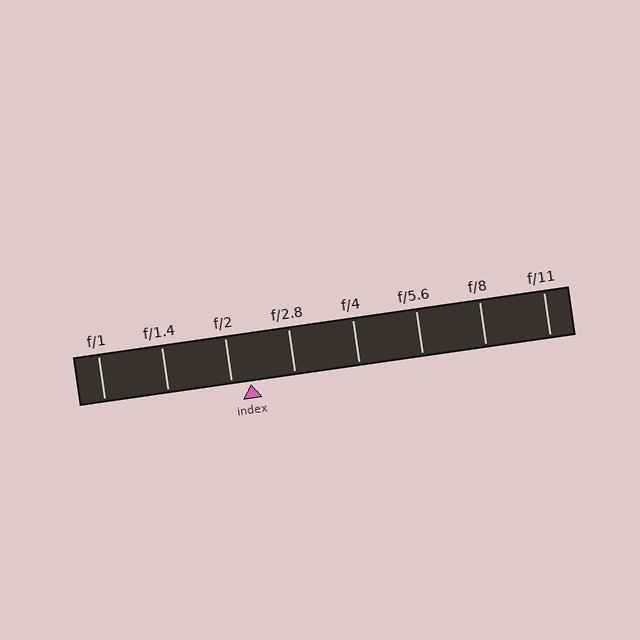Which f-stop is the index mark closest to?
The index mark is closest to f/2.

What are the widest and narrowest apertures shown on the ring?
The widest aperture shown is f/1 and the narrowest is f/11.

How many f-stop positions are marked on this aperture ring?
There are 8 f-stop positions marked.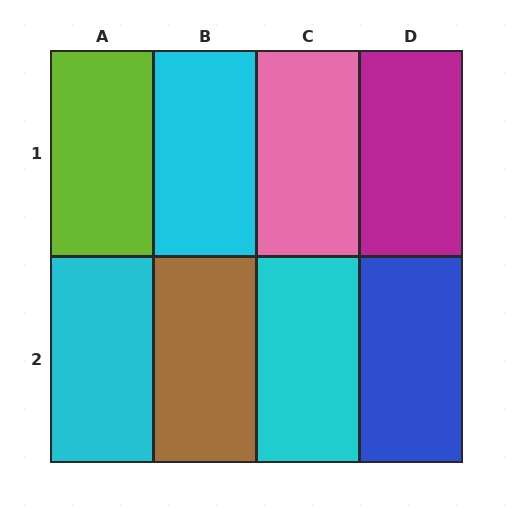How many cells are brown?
1 cell is brown.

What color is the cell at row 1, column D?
Magenta.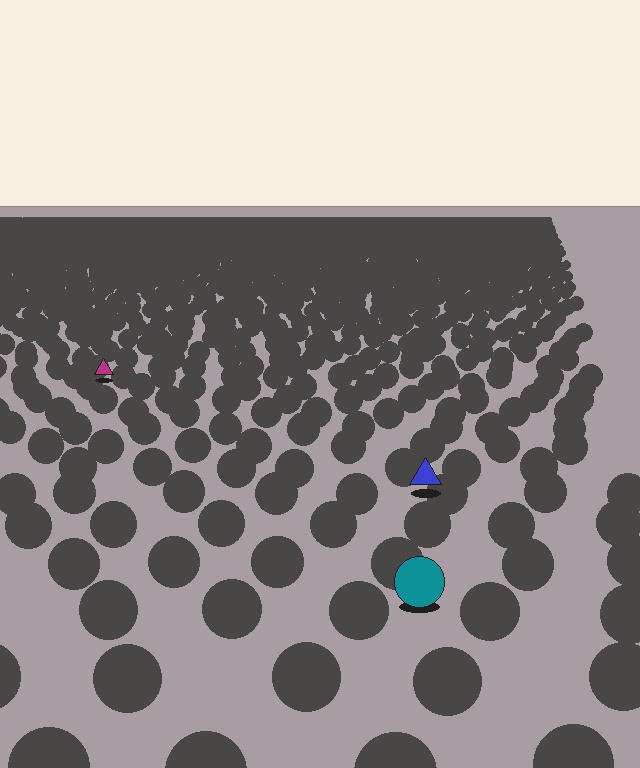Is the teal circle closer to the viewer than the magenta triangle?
Yes. The teal circle is closer — you can tell from the texture gradient: the ground texture is coarser near it.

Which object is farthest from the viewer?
The magenta triangle is farthest from the viewer. It appears smaller and the ground texture around it is denser.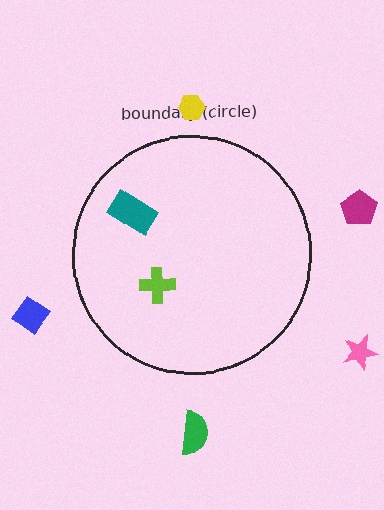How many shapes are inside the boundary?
2 inside, 5 outside.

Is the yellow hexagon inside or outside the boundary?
Outside.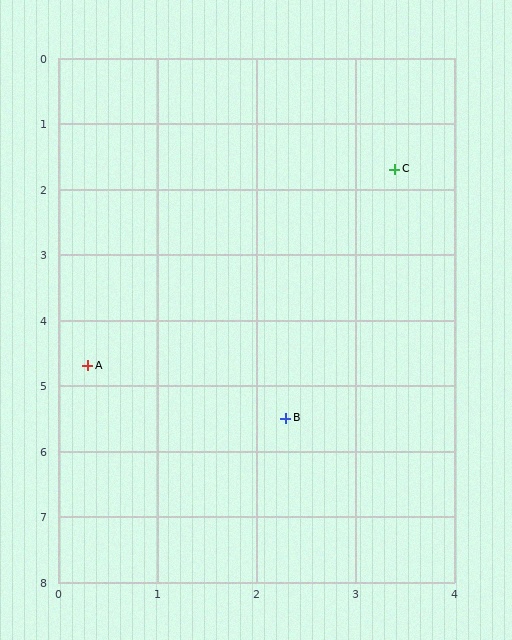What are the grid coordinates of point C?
Point C is at approximately (3.4, 1.7).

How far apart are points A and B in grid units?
Points A and B are about 2.2 grid units apart.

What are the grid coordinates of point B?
Point B is at approximately (2.3, 5.5).